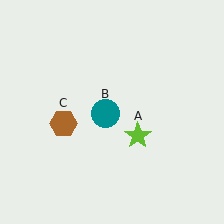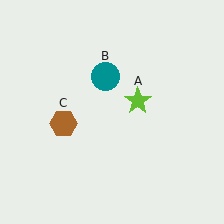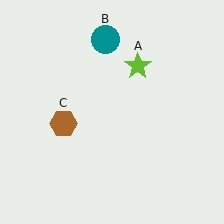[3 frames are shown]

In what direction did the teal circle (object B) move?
The teal circle (object B) moved up.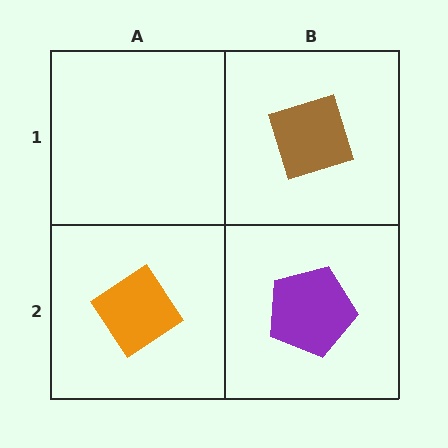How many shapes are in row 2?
2 shapes.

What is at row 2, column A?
An orange diamond.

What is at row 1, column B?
A brown diamond.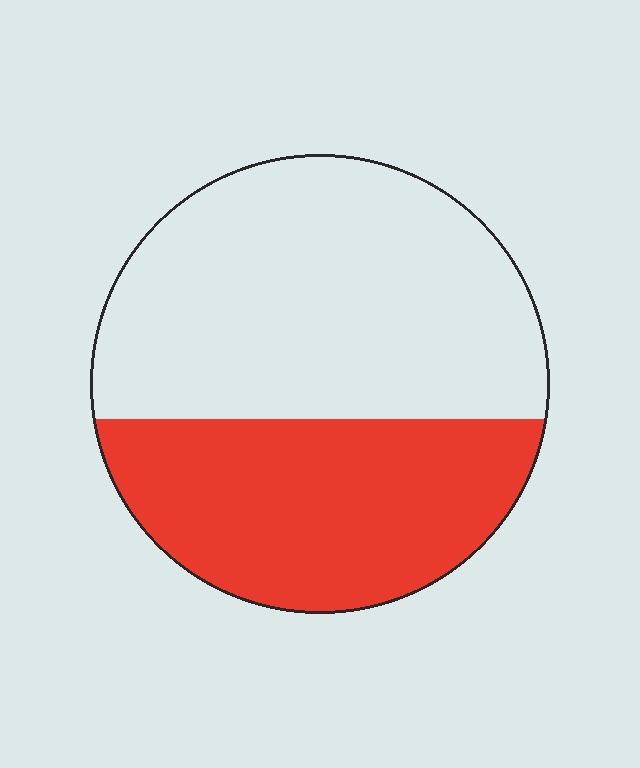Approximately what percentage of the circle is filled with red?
Approximately 40%.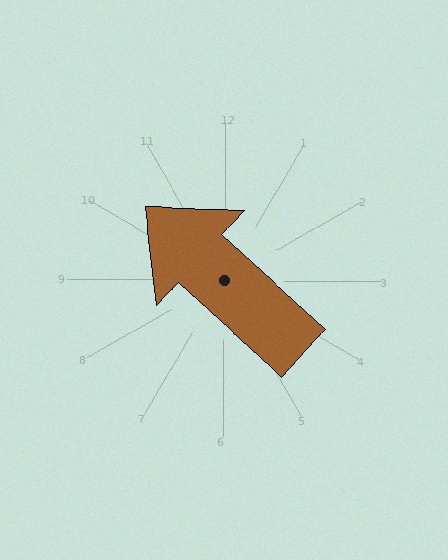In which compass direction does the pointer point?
Northwest.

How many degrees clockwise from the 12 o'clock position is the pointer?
Approximately 312 degrees.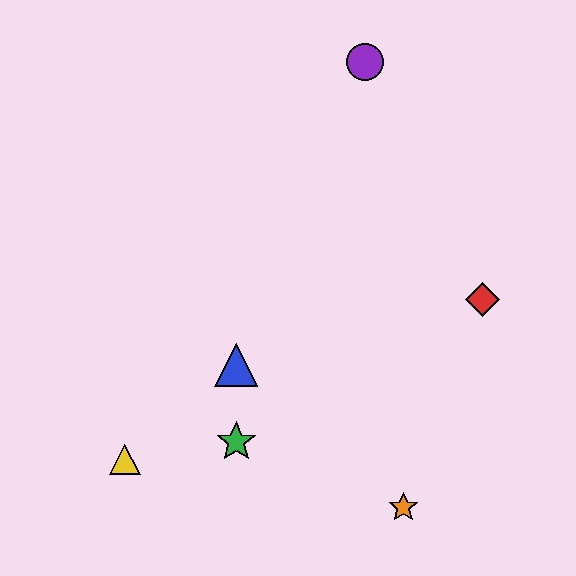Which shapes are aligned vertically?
The blue triangle, the green star are aligned vertically.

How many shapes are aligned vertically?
2 shapes (the blue triangle, the green star) are aligned vertically.